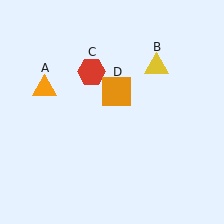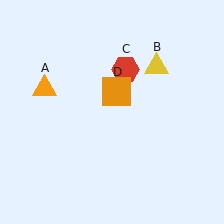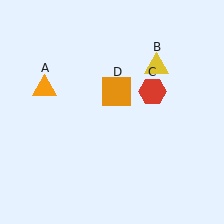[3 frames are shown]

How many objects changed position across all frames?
1 object changed position: red hexagon (object C).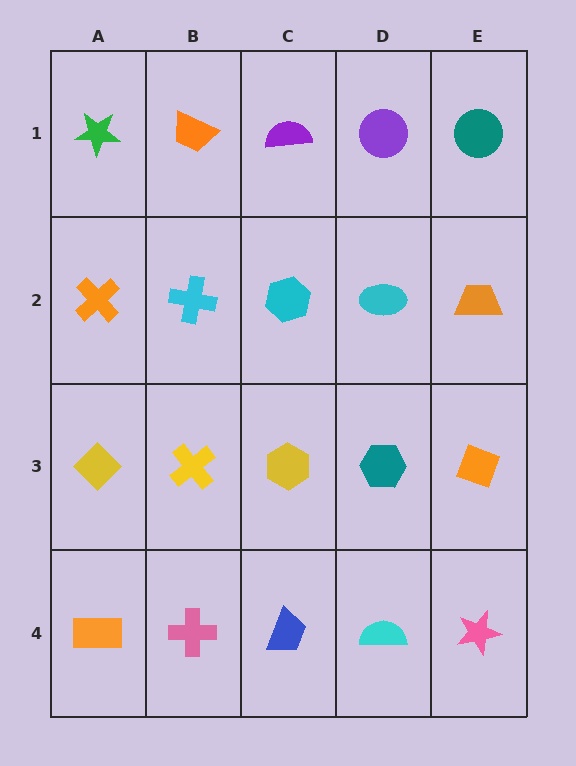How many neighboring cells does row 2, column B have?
4.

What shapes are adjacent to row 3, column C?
A cyan hexagon (row 2, column C), a blue trapezoid (row 4, column C), a yellow cross (row 3, column B), a teal hexagon (row 3, column D).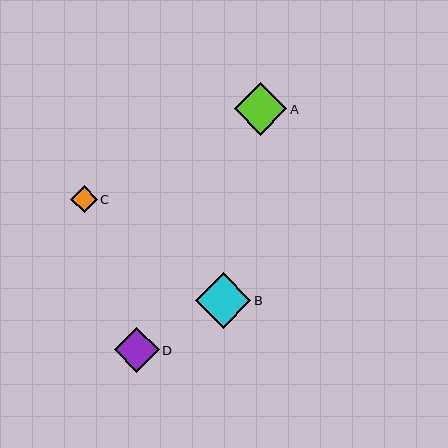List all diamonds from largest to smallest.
From largest to smallest: B, A, D, C.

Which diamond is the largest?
Diamond B is the largest with a size of approximately 56 pixels.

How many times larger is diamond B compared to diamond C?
Diamond B is approximately 2.1 times the size of diamond C.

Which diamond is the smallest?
Diamond C is the smallest with a size of approximately 27 pixels.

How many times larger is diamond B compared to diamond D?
Diamond B is approximately 1.2 times the size of diamond D.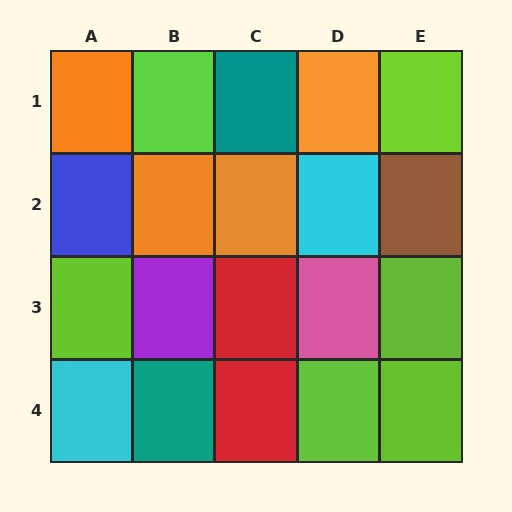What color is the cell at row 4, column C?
Red.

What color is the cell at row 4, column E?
Lime.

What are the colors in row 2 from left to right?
Blue, orange, orange, cyan, brown.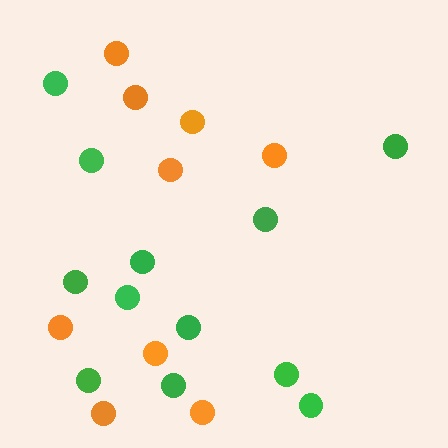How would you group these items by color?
There are 2 groups: one group of green circles (12) and one group of orange circles (9).